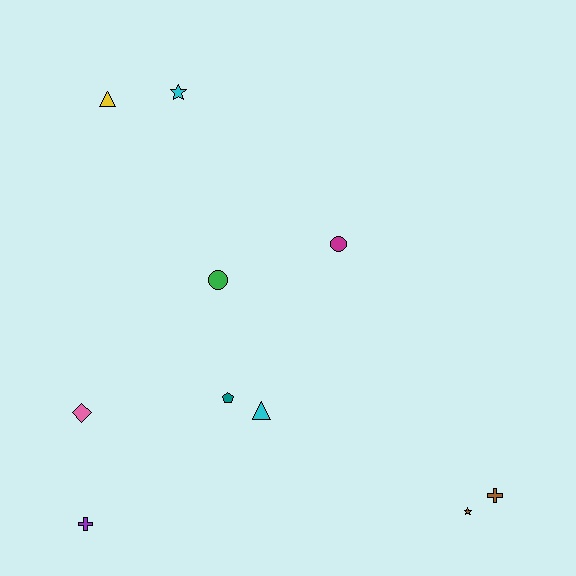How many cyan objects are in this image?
There are 2 cyan objects.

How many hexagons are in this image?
There are no hexagons.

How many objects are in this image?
There are 10 objects.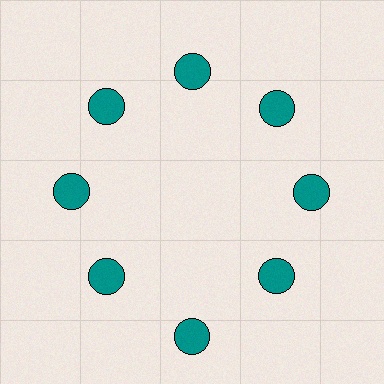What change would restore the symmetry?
The symmetry would be restored by moving it inward, back onto the ring so that all 8 circles sit at equal angles and equal distance from the center.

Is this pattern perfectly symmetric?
No. The 8 teal circles are arranged in a ring, but one element near the 6 o'clock position is pushed outward from the center, breaking the 8-fold rotational symmetry.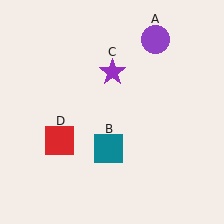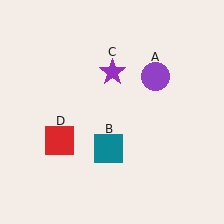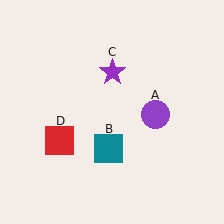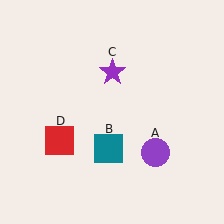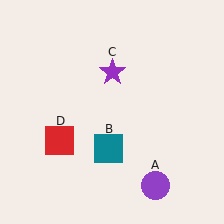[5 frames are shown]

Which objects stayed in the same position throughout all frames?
Teal square (object B) and purple star (object C) and red square (object D) remained stationary.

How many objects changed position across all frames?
1 object changed position: purple circle (object A).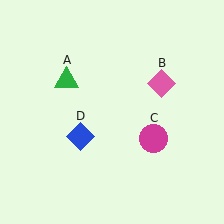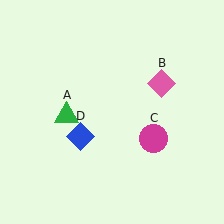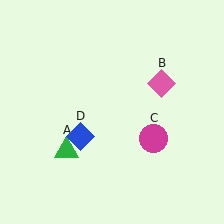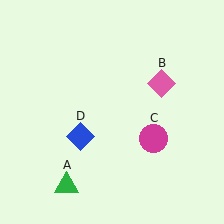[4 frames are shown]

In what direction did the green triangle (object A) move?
The green triangle (object A) moved down.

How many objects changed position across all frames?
1 object changed position: green triangle (object A).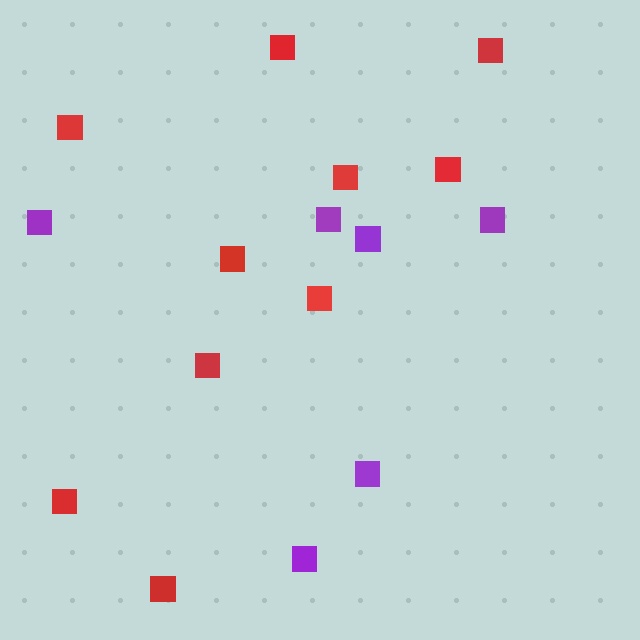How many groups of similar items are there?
There are 2 groups: one group of red squares (10) and one group of purple squares (6).